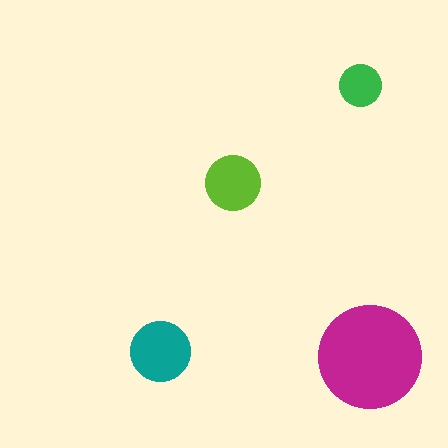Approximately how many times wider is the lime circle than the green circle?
About 1.5 times wider.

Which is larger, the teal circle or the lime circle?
The teal one.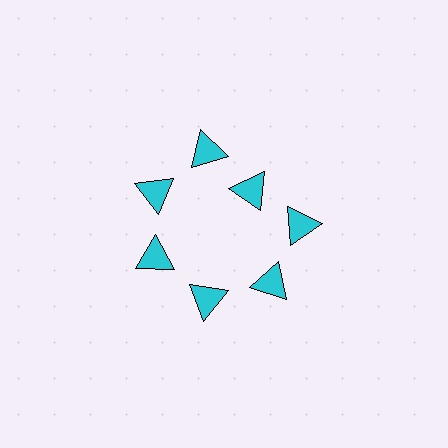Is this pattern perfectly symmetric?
No. The 7 cyan triangles are arranged in a ring, but one element near the 1 o'clock position is pulled inward toward the center, breaking the 7-fold rotational symmetry.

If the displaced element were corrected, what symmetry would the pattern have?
It would have 7-fold rotational symmetry — the pattern would map onto itself every 51 degrees.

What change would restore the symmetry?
The symmetry would be restored by moving it outward, back onto the ring so that all 7 triangles sit at equal angles and equal distance from the center.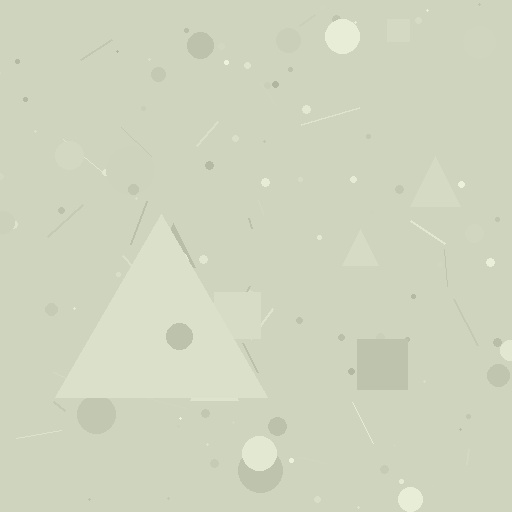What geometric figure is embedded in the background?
A triangle is embedded in the background.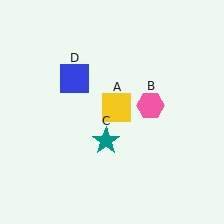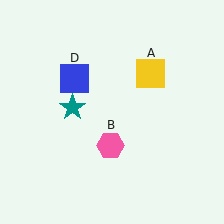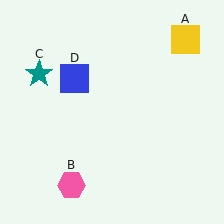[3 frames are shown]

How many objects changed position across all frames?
3 objects changed position: yellow square (object A), pink hexagon (object B), teal star (object C).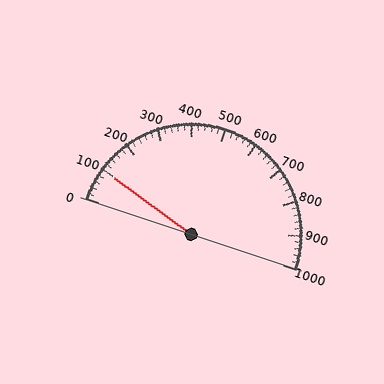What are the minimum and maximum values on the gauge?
The gauge ranges from 0 to 1000.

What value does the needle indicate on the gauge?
The needle indicates approximately 100.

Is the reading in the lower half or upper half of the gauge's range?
The reading is in the lower half of the range (0 to 1000).